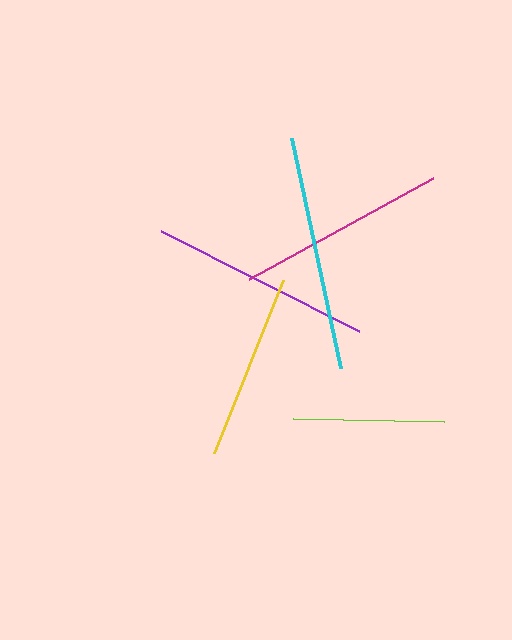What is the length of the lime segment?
The lime segment is approximately 152 pixels long.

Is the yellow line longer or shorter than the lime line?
The yellow line is longer than the lime line.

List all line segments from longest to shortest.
From longest to shortest: cyan, purple, magenta, yellow, lime.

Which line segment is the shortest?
The lime line is the shortest at approximately 152 pixels.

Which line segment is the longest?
The cyan line is the longest at approximately 236 pixels.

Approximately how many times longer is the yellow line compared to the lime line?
The yellow line is approximately 1.2 times the length of the lime line.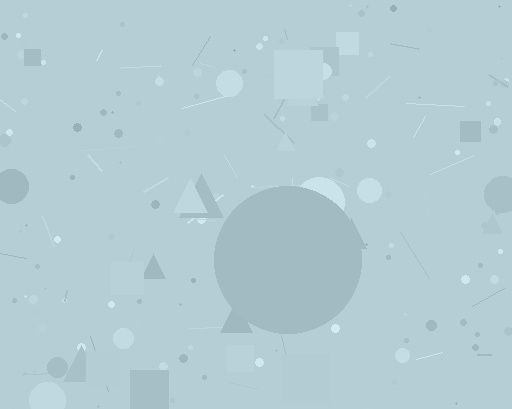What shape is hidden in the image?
A circle is hidden in the image.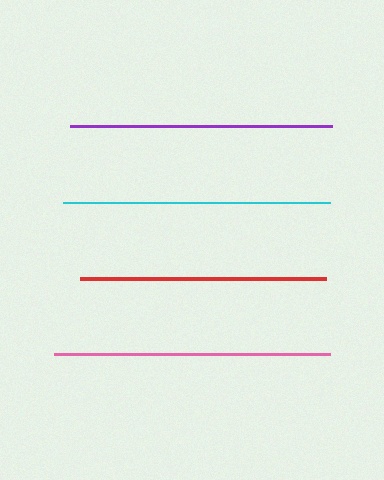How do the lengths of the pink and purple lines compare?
The pink and purple lines are approximately the same length.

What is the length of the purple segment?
The purple segment is approximately 261 pixels long.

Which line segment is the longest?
The pink line is the longest at approximately 276 pixels.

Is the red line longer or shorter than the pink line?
The pink line is longer than the red line.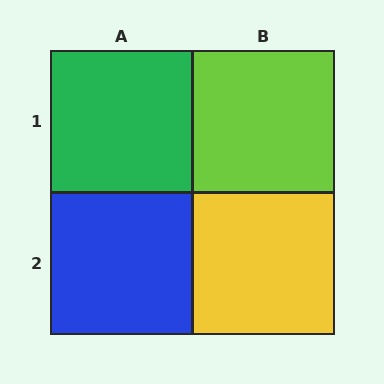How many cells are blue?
1 cell is blue.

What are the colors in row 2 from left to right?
Blue, yellow.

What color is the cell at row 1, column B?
Lime.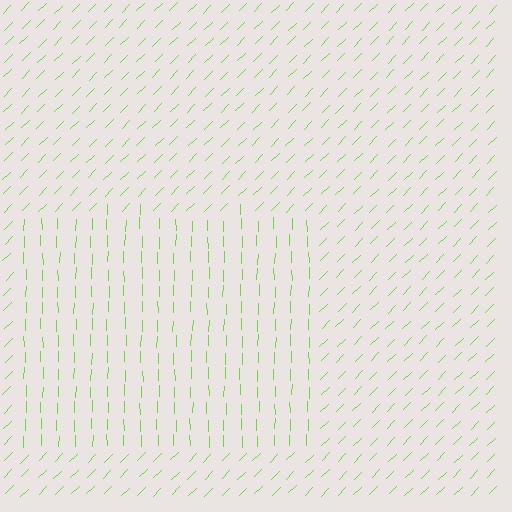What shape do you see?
I see a rectangle.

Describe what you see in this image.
The image is filled with small lime line segments. A rectangle region in the image has lines oriented differently from the surrounding lines, creating a visible texture boundary.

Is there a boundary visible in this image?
Yes, there is a texture boundary formed by a change in line orientation.